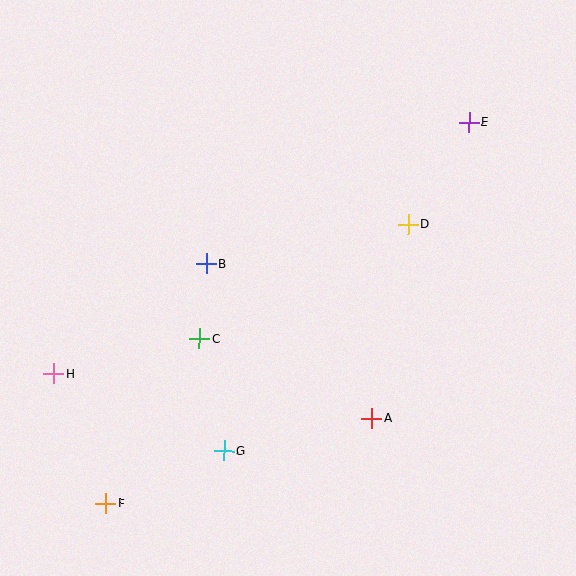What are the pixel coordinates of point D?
Point D is at (408, 224).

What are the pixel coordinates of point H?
Point H is at (54, 373).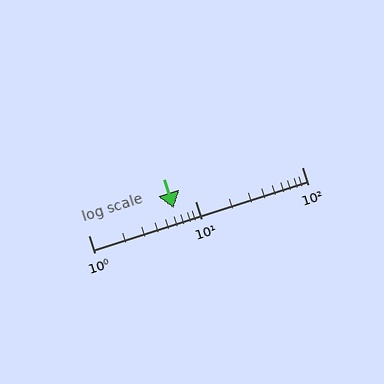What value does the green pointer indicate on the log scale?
The pointer indicates approximately 6.3.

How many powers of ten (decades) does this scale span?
The scale spans 2 decades, from 1 to 100.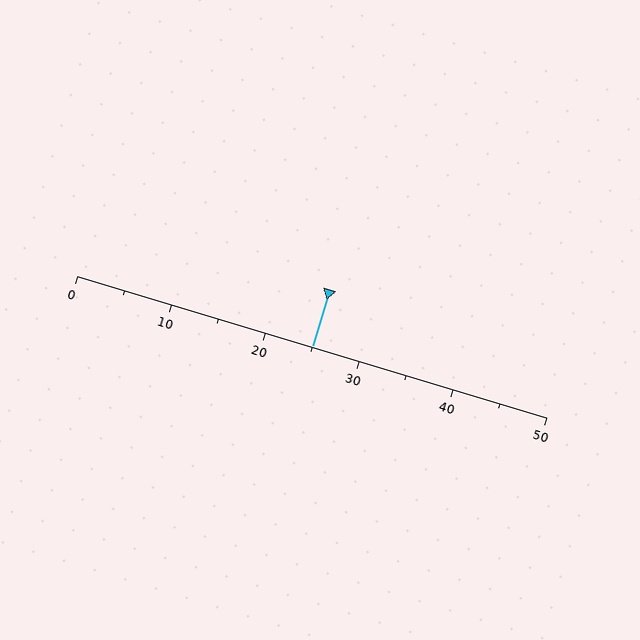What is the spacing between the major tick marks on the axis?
The major ticks are spaced 10 apart.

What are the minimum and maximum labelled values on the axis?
The axis runs from 0 to 50.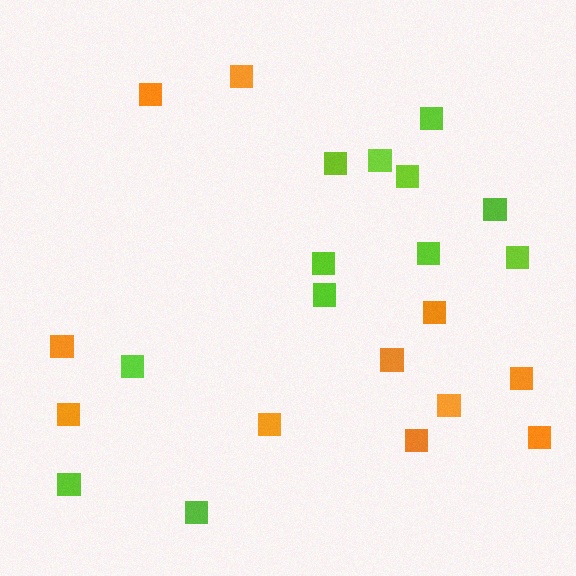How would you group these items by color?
There are 2 groups: one group of lime squares (12) and one group of orange squares (11).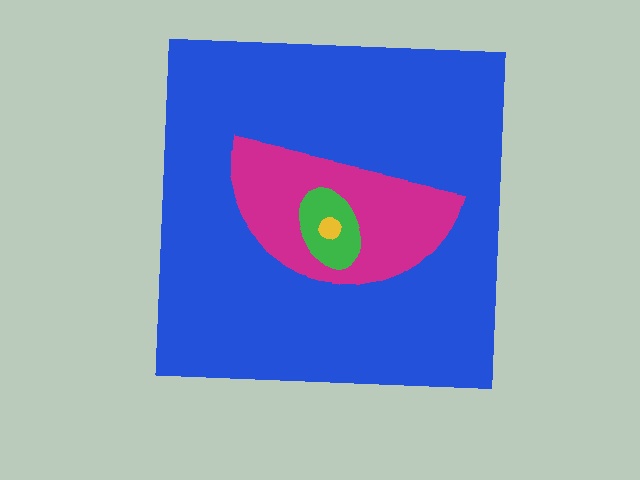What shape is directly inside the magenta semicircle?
The green ellipse.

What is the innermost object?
The yellow circle.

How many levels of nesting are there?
4.